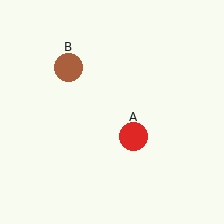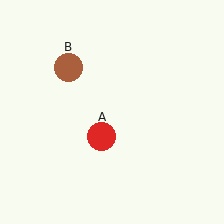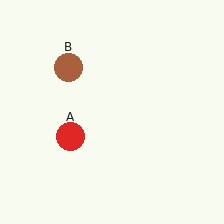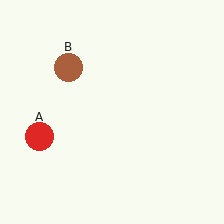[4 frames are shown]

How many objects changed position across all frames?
1 object changed position: red circle (object A).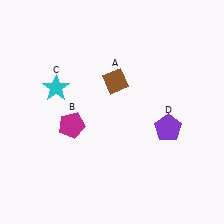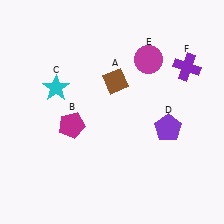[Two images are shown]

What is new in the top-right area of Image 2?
A magenta circle (E) was added in the top-right area of Image 2.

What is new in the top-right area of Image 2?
A purple cross (F) was added in the top-right area of Image 2.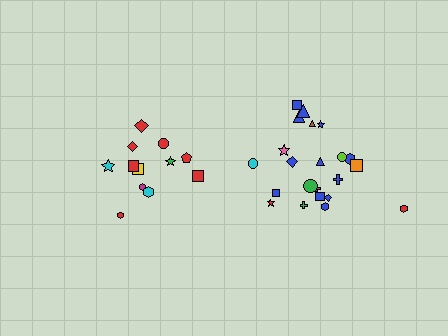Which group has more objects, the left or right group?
The right group.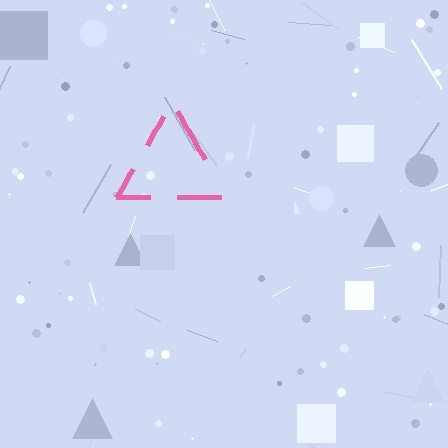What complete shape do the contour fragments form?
The contour fragments form a triangle.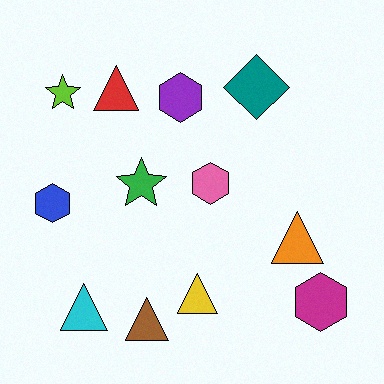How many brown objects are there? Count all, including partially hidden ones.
There is 1 brown object.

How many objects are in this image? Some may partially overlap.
There are 12 objects.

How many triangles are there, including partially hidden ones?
There are 5 triangles.